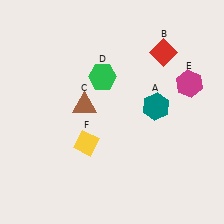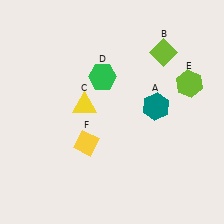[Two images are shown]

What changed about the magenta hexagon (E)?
In Image 1, E is magenta. In Image 2, it changed to lime.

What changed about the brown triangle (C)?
In Image 1, C is brown. In Image 2, it changed to yellow.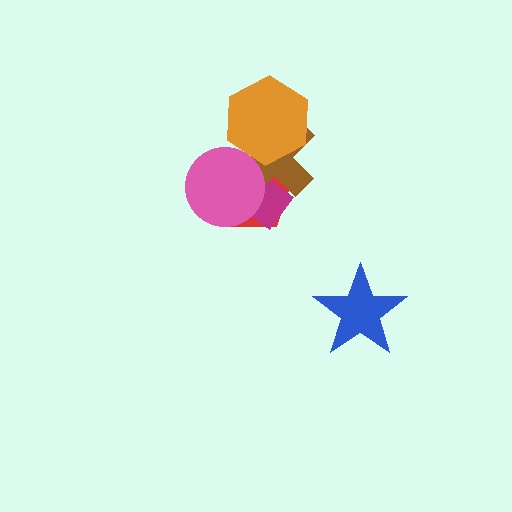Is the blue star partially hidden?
No, no other shape covers it.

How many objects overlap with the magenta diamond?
3 objects overlap with the magenta diamond.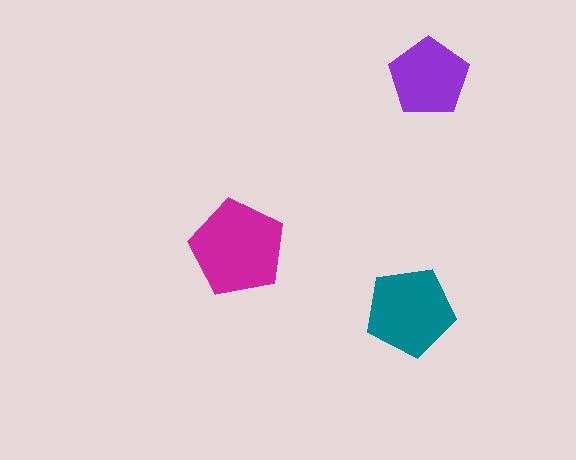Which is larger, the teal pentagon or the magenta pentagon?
The magenta one.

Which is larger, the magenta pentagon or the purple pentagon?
The magenta one.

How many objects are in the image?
There are 3 objects in the image.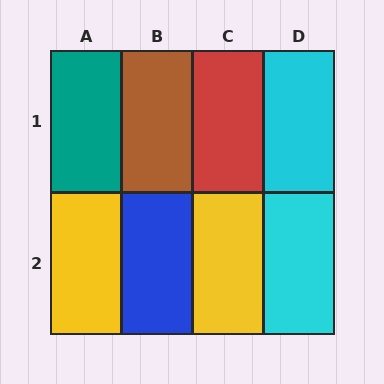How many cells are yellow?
2 cells are yellow.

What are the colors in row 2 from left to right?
Yellow, blue, yellow, cyan.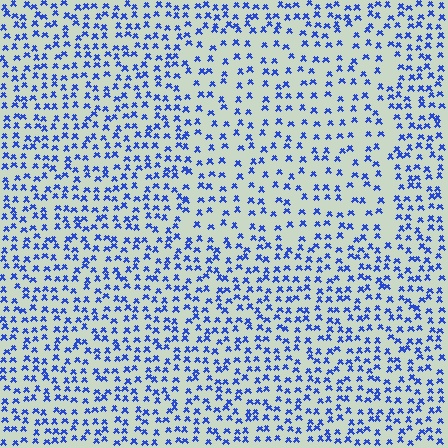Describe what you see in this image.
The image contains small blue elements arranged at two different densities. A rectangle-shaped region is visible where the elements are less densely packed than the surrounding area.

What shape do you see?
I see a rectangle.